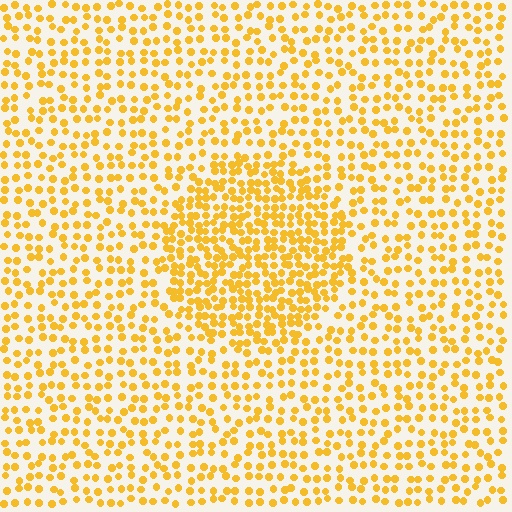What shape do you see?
I see a circle.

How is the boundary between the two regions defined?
The boundary is defined by a change in element density (approximately 1.9x ratio). All elements are the same color, size, and shape.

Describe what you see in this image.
The image contains small yellow elements arranged at two different densities. A circle-shaped region is visible where the elements are more densely packed than the surrounding area.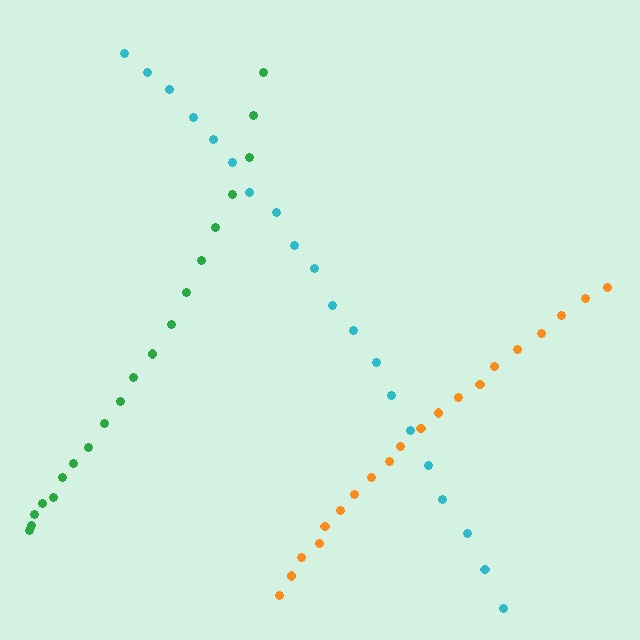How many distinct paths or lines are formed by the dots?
There are 3 distinct paths.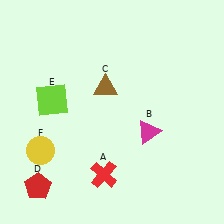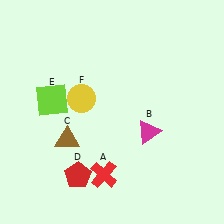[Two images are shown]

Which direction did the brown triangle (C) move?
The brown triangle (C) moved down.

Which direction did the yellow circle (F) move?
The yellow circle (F) moved up.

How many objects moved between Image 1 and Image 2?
3 objects moved between the two images.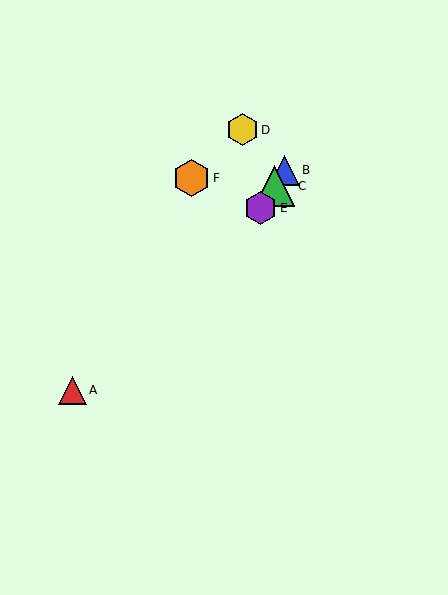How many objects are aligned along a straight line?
3 objects (B, C, E) are aligned along a straight line.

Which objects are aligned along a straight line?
Objects B, C, E are aligned along a straight line.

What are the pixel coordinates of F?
Object F is at (191, 178).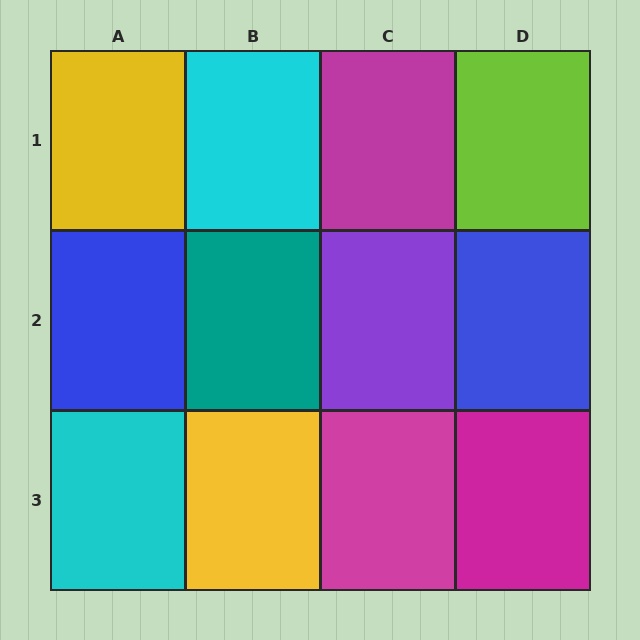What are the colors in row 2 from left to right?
Blue, teal, purple, blue.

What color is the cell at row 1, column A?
Yellow.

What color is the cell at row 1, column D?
Lime.